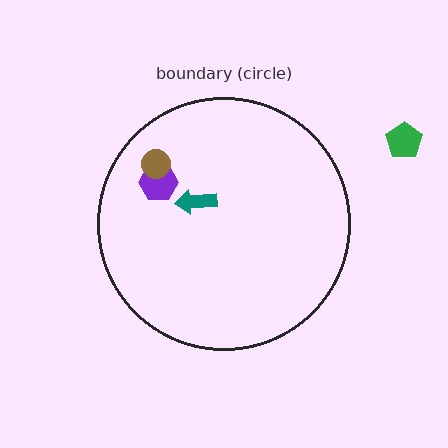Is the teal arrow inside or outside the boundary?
Inside.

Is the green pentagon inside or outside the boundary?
Outside.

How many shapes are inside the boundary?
3 inside, 1 outside.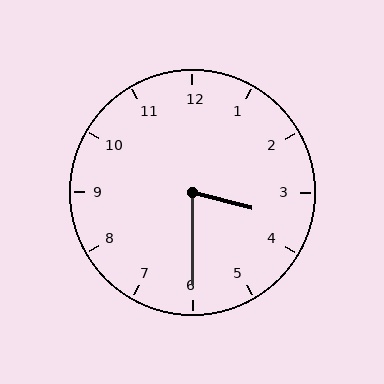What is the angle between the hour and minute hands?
Approximately 75 degrees.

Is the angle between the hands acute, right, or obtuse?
It is acute.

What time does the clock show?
3:30.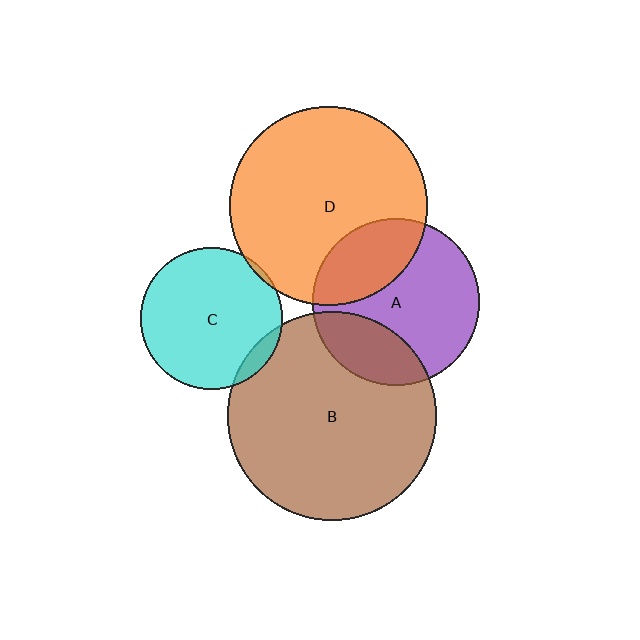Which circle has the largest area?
Circle B (brown).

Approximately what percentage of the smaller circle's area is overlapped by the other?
Approximately 5%.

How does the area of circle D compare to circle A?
Approximately 1.4 times.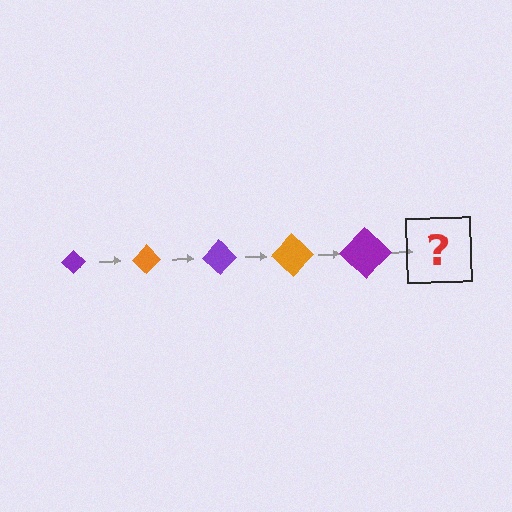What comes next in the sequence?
The next element should be an orange diamond, larger than the previous one.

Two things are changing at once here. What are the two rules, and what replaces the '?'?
The two rules are that the diamond grows larger each step and the color cycles through purple and orange. The '?' should be an orange diamond, larger than the previous one.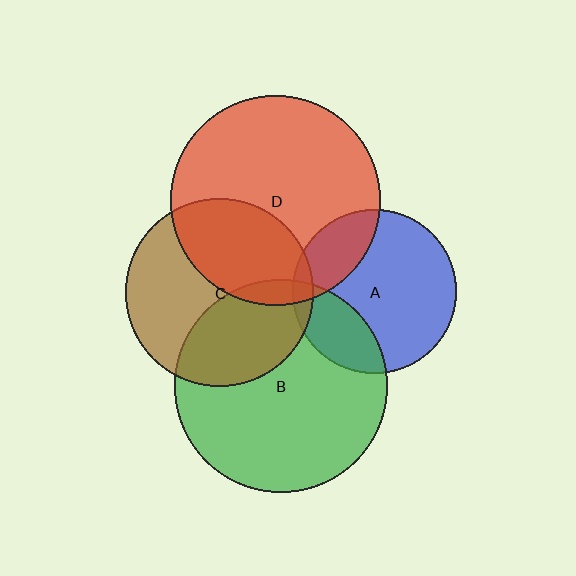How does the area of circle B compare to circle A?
Approximately 1.7 times.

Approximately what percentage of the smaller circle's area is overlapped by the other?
Approximately 5%.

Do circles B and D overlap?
Yes.